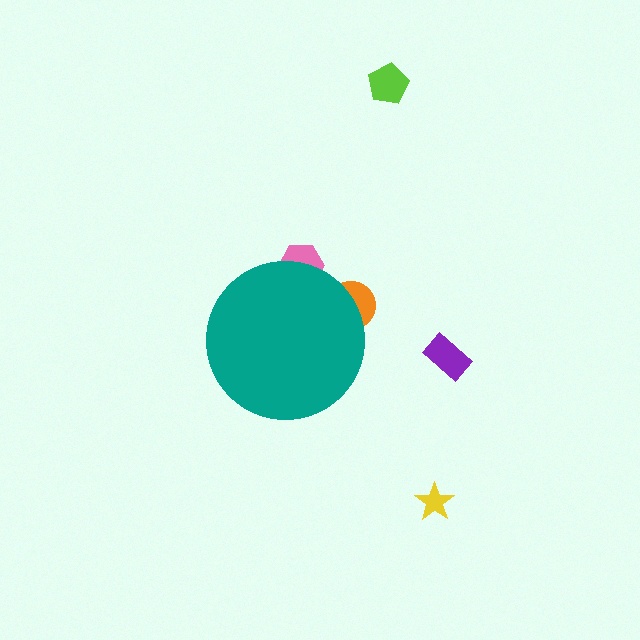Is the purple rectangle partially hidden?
No, the purple rectangle is fully visible.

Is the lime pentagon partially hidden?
No, the lime pentagon is fully visible.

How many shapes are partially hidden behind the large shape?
2 shapes are partially hidden.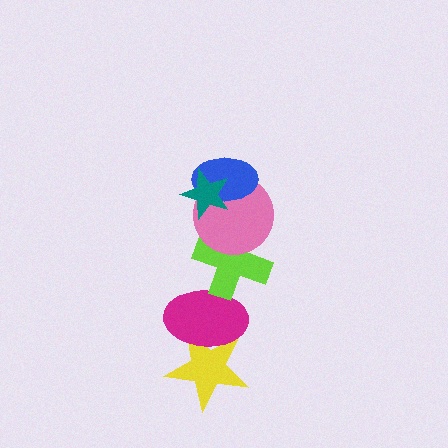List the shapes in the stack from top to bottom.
From top to bottom: the teal star, the blue ellipse, the pink circle, the lime cross, the magenta ellipse, the yellow star.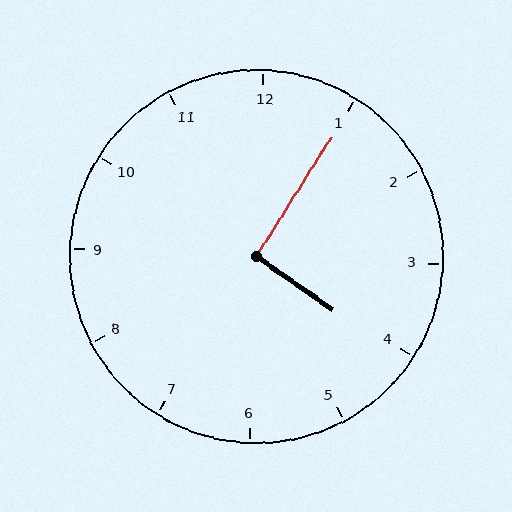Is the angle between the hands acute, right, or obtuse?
It is right.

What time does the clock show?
4:05.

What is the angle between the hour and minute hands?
Approximately 92 degrees.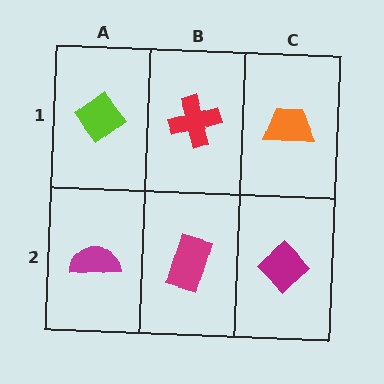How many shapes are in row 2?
3 shapes.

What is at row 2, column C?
A magenta diamond.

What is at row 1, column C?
An orange trapezoid.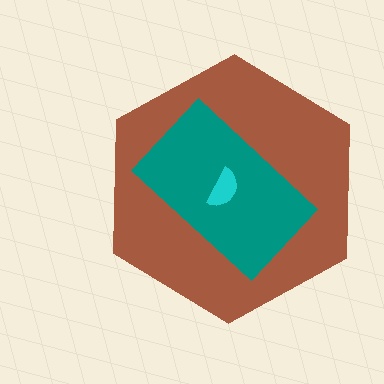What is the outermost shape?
The brown hexagon.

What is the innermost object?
The cyan semicircle.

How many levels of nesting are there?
3.